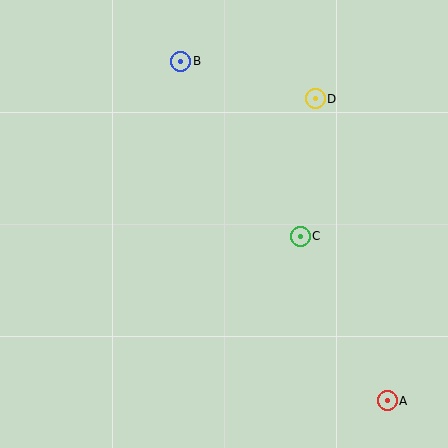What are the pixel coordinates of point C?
Point C is at (300, 236).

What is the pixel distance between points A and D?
The distance between A and D is 310 pixels.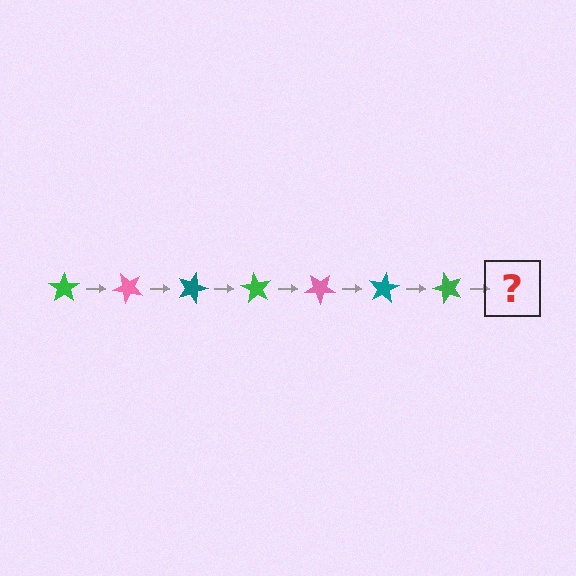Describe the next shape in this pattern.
It should be a pink star, rotated 315 degrees from the start.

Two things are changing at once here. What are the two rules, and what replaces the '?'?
The two rules are that it rotates 45 degrees each step and the color cycles through green, pink, and teal. The '?' should be a pink star, rotated 315 degrees from the start.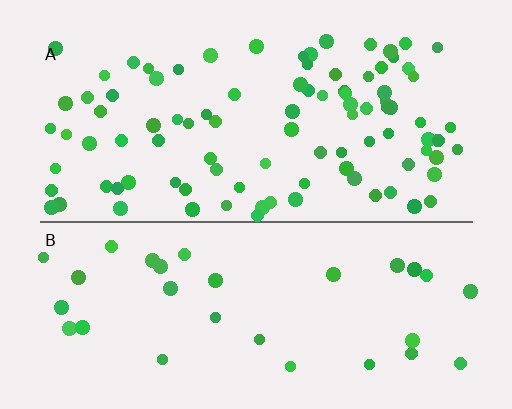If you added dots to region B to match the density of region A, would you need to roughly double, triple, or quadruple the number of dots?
Approximately triple.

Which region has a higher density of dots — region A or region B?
A (the top).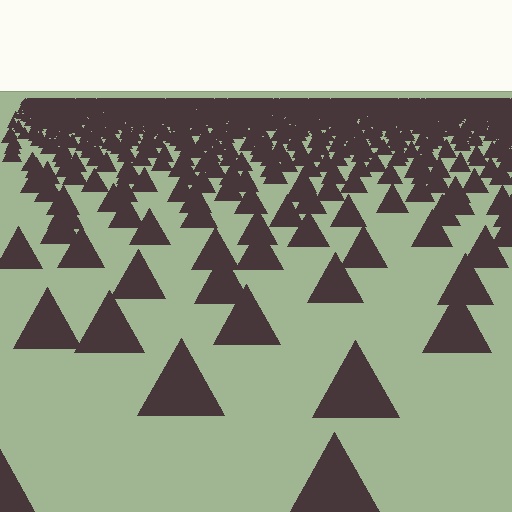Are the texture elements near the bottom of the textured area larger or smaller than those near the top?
Larger. Near the bottom, elements are closer to the viewer and appear at a bigger on-screen size.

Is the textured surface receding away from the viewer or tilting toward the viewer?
The surface is receding away from the viewer. Texture elements get smaller and denser toward the top.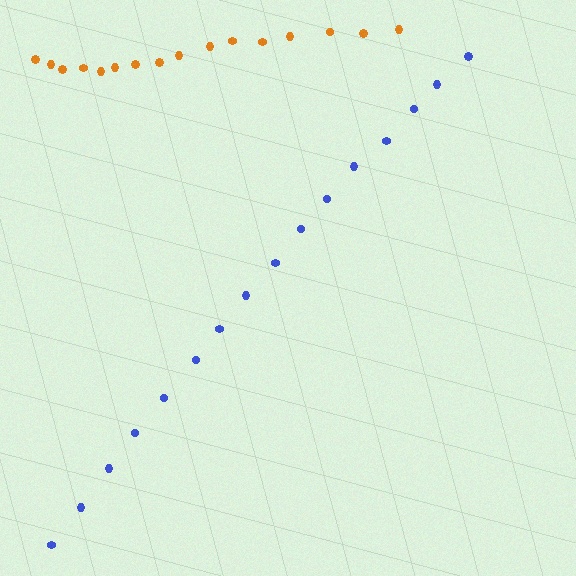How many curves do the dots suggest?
There are 2 distinct paths.